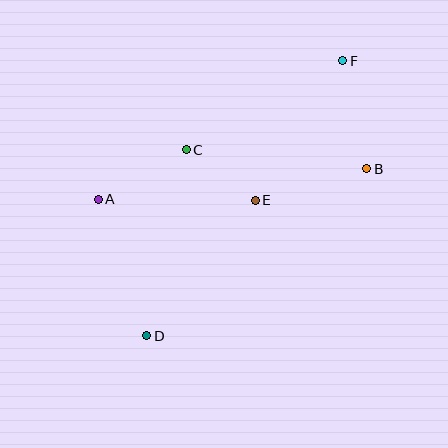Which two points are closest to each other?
Points C and E are closest to each other.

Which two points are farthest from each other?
Points D and F are farthest from each other.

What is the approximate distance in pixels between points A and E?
The distance between A and E is approximately 157 pixels.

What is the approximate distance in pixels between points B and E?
The distance between B and E is approximately 116 pixels.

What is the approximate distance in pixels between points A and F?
The distance between A and F is approximately 281 pixels.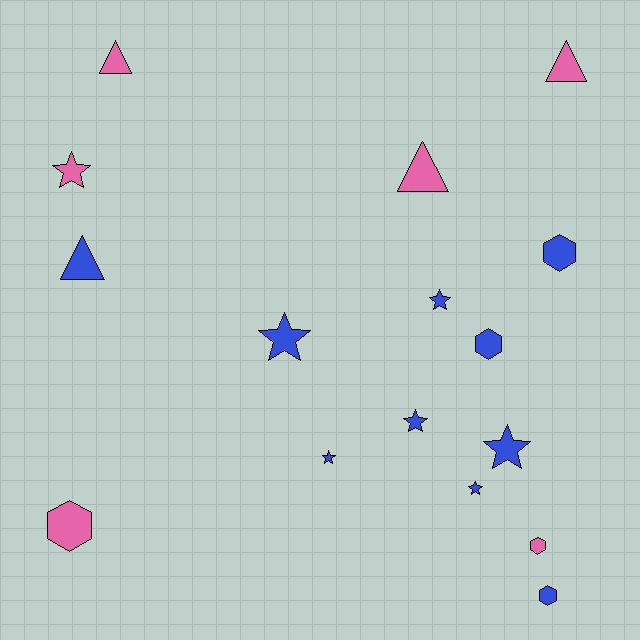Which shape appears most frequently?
Star, with 7 objects.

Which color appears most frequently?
Blue, with 10 objects.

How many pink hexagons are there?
There are 2 pink hexagons.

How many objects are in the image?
There are 16 objects.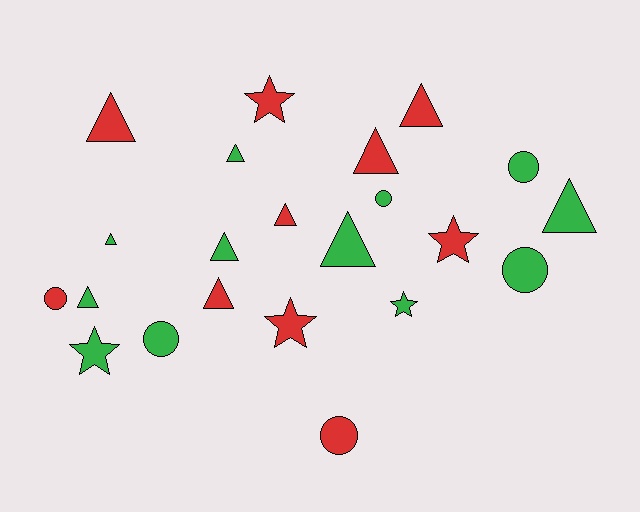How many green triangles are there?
There are 6 green triangles.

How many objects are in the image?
There are 22 objects.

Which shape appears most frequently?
Triangle, with 11 objects.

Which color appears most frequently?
Green, with 12 objects.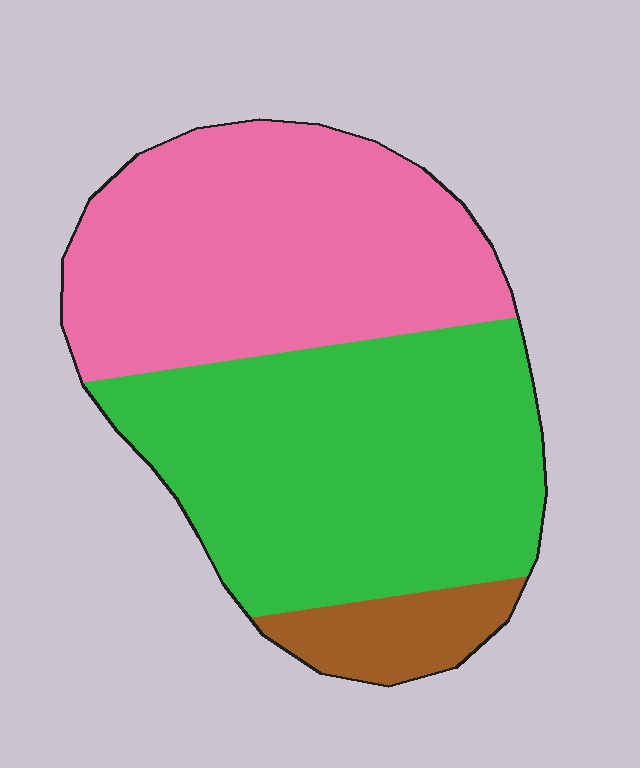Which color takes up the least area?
Brown, at roughly 10%.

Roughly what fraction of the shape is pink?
Pink covers around 45% of the shape.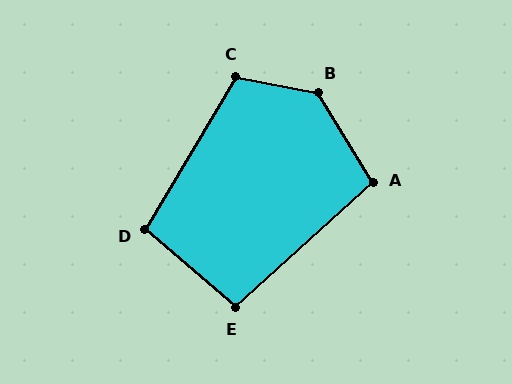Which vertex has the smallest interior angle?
E, at approximately 97 degrees.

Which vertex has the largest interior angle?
B, at approximately 132 degrees.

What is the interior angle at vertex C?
Approximately 110 degrees (obtuse).